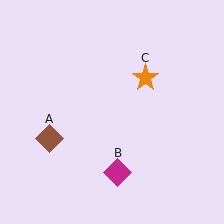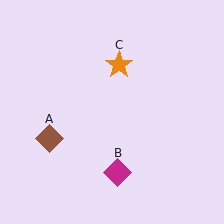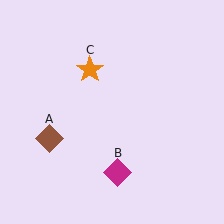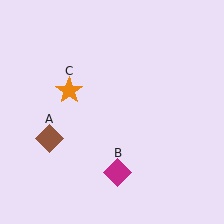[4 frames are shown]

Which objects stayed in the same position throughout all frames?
Brown diamond (object A) and magenta diamond (object B) remained stationary.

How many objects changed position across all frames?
1 object changed position: orange star (object C).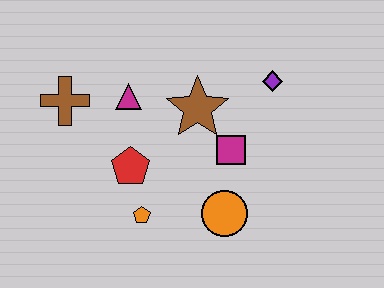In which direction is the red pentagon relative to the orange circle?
The red pentagon is to the left of the orange circle.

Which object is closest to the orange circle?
The magenta square is closest to the orange circle.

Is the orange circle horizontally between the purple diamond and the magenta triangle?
Yes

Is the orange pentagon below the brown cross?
Yes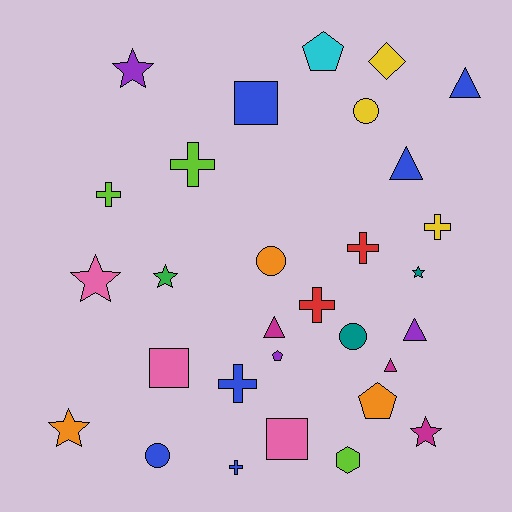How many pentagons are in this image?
There are 3 pentagons.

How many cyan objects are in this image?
There is 1 cyan object.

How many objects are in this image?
There are 30 objects.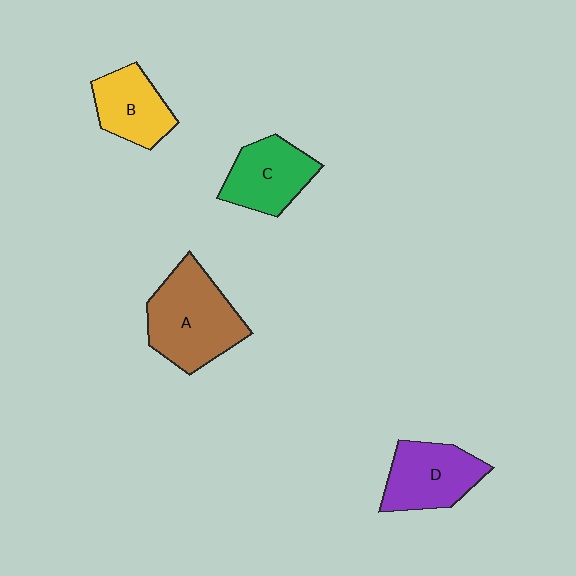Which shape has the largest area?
Shape A (brown).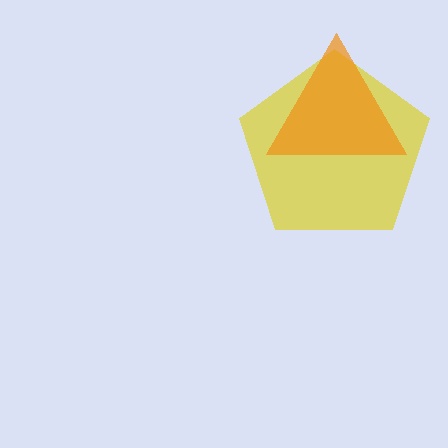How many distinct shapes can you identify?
There are 2 distinct shapes: a yellow pentagon, an orange triangle.